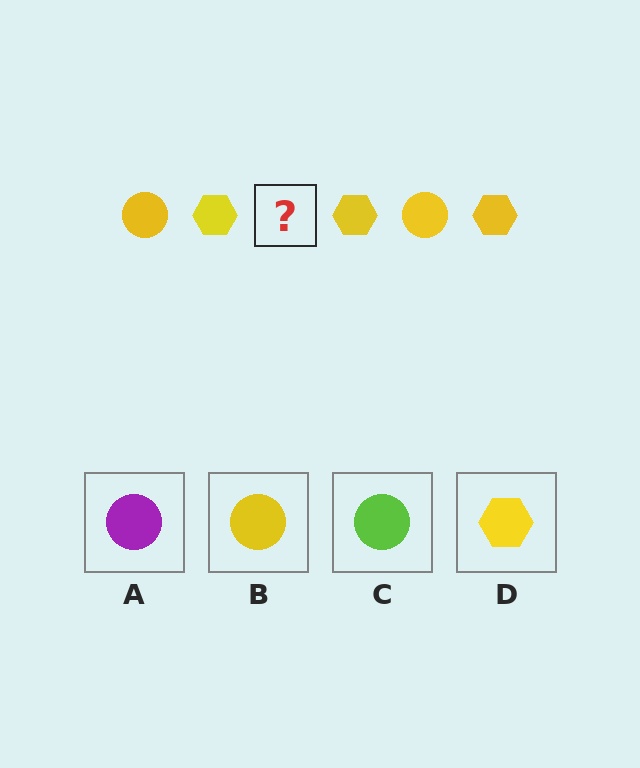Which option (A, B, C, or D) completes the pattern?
B.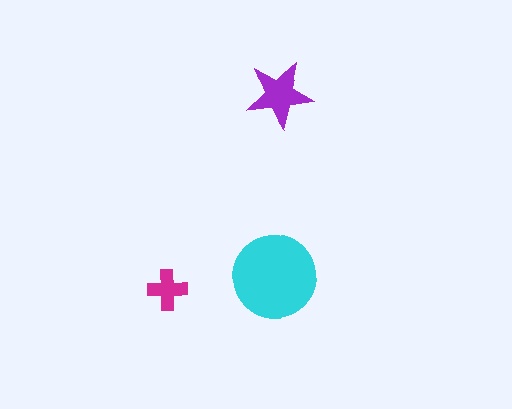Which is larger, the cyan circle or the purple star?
The cyan circle.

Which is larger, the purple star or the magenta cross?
The purple star.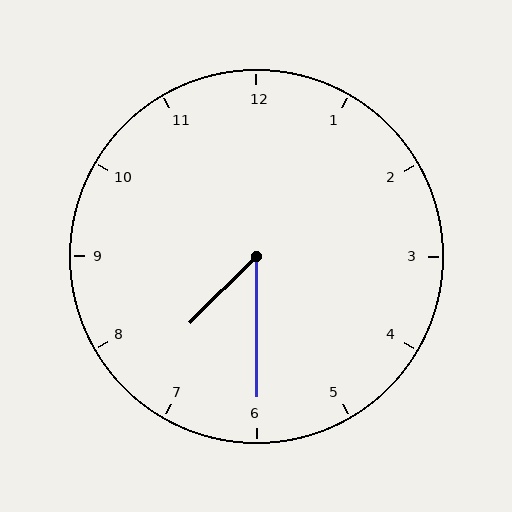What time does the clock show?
7:30.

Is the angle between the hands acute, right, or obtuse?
It is acute.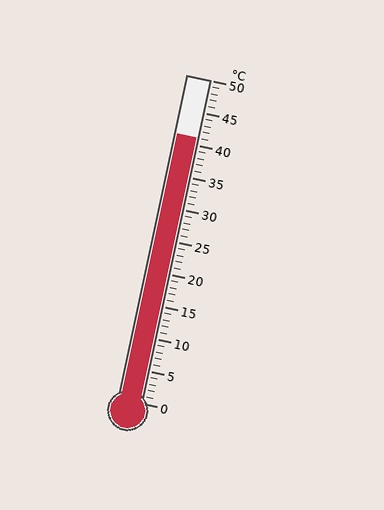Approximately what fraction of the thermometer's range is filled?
The thermometer is filled to approximately 80% of its range.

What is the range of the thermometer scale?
The thermometer scale ranges from 0°C to 50°C.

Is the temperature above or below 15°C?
The temperature is above 15°C.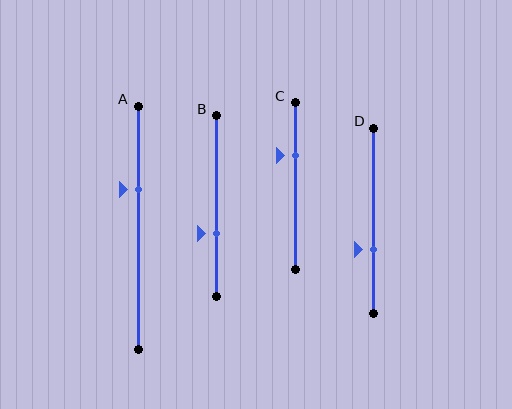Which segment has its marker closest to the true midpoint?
Segment B has its marker closest to the true midpoint.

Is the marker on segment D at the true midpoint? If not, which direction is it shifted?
No, the marker on segment D is shifted downward by about 16% of the segment length.